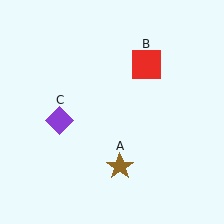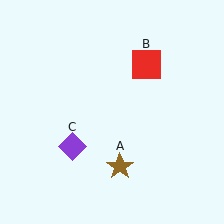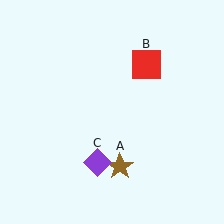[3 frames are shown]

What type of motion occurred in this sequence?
The purple diamond (object C) rotated counterclockwise around the center of the scene.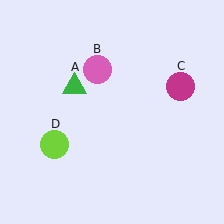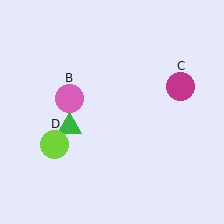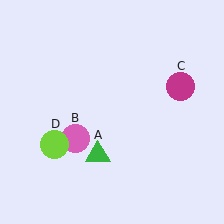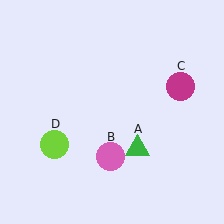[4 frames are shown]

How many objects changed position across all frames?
2 objects changed position: green triangle (object A), pink circle (object B).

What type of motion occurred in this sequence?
The green triangle (object A), pink circle (object B) rotated counterclockwise around the center of the scene.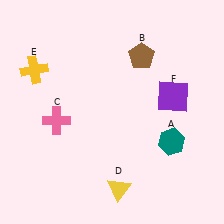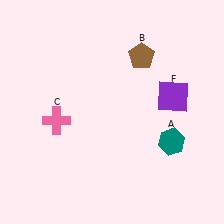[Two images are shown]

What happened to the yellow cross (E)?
The yellow cross (E) was removed in Image 2. It was in the top-left area of Image 1.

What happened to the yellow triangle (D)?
The yellow triangle (D) was removed in Image 2. It was in the bottom-right area of Image 1.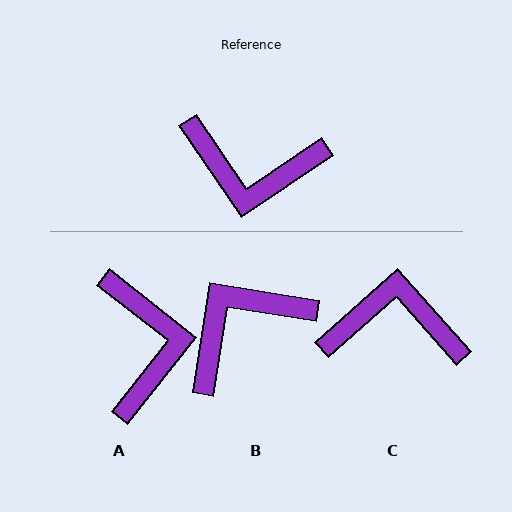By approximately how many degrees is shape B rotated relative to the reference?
Approximately 133 degrees clockwise.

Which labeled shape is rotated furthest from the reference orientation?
C, about 173 degrees away.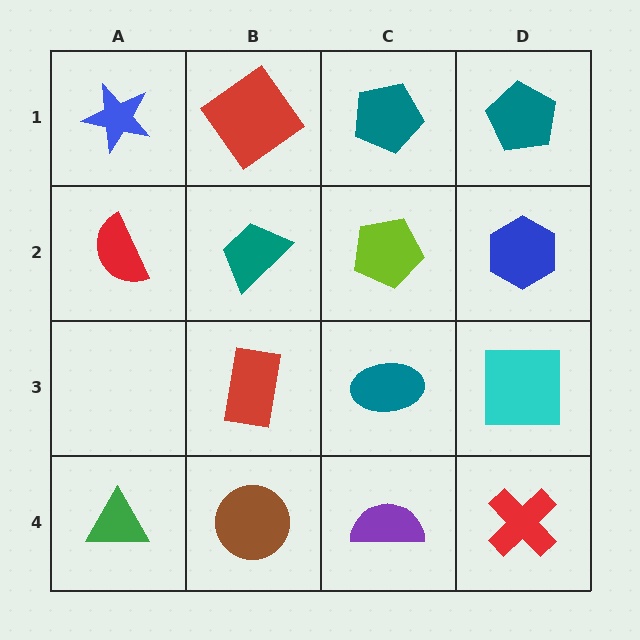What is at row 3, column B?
A red rectangle.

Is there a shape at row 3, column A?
No, that cell is empty.